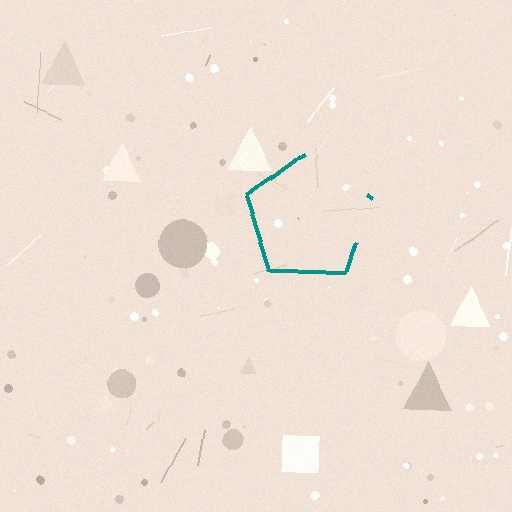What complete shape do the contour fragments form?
The contour fragments form a pentagon.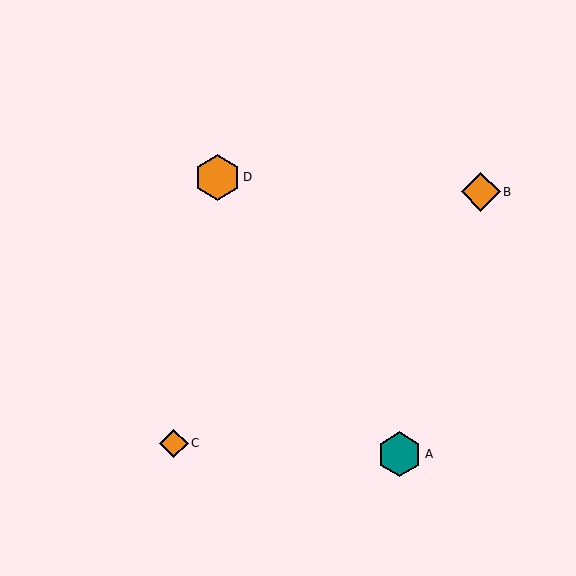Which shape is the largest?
The orange hexagon (labeled D) is the largest.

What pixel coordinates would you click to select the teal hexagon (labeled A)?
Click at (399, 454) to select the teal hexagon A.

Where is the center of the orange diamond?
The center of the orange diamond is at (481, 192).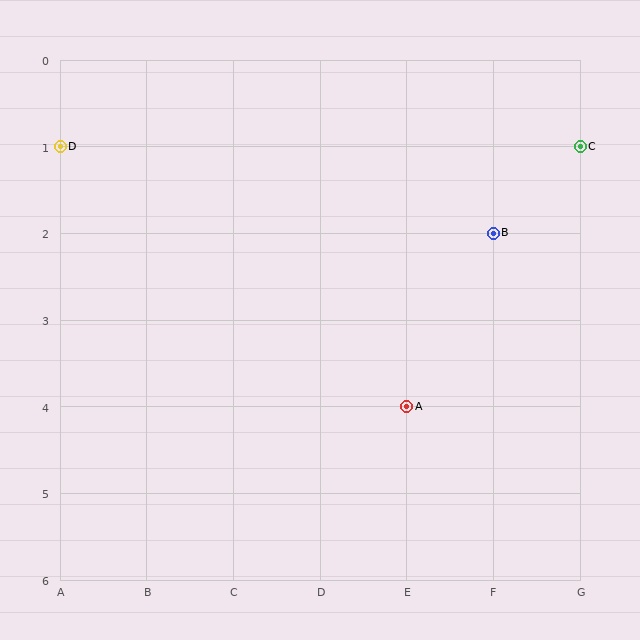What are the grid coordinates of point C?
Point C is at grid coordinates (G, 1).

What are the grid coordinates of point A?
Point A is at grid coordinates (E, 4).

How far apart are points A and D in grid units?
Points A and D are 4 columns and 3 rows apart (about 5.0 grid units diagonally).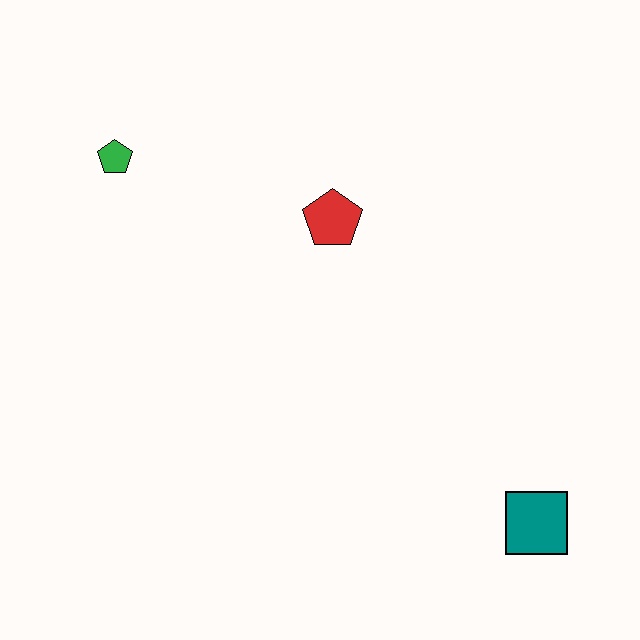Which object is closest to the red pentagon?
The green pentagon is closest to the red pentagon.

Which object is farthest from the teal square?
The green pentagon is farthest from the teal square.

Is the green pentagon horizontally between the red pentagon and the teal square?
No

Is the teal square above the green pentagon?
No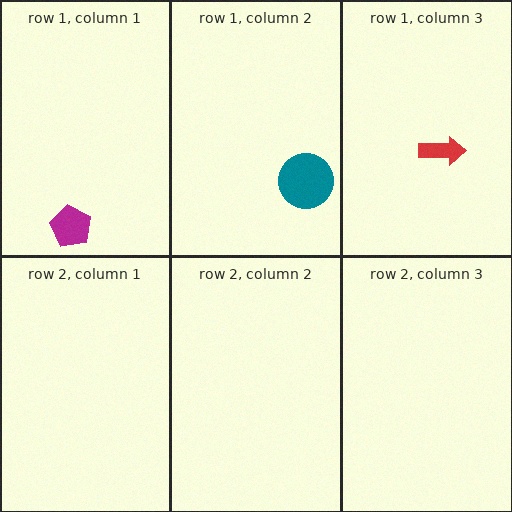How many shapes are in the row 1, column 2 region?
1.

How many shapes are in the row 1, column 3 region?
1.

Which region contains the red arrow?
The row 1, column 3 region.